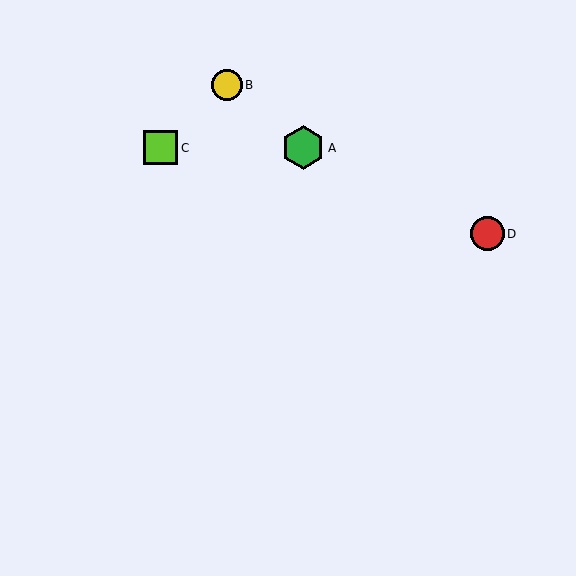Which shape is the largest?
The green hexagon (labeled A) is the largest.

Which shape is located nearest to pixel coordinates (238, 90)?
The yellow circle (labeled B) at (227, 85) is nearest to that location.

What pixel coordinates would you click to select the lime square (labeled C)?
Click at (161, 148) to select the lime square C.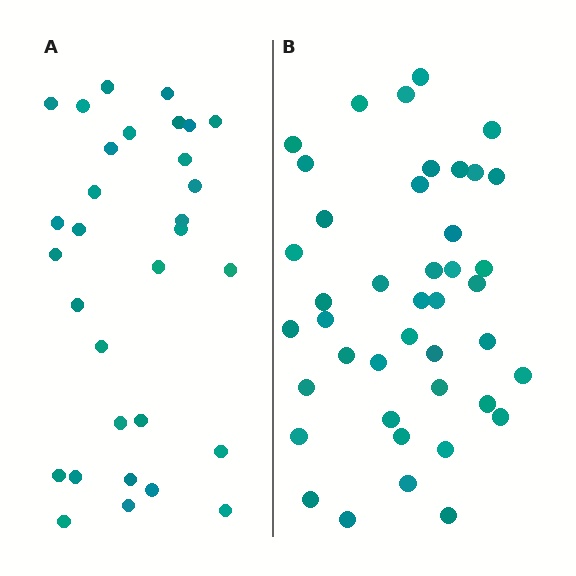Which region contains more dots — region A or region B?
Region B (the right region) has more dots.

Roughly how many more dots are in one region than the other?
Region B has roughly 12 or so more dots than region A.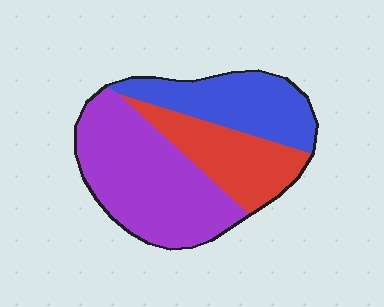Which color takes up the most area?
Purple, at roughly 45%.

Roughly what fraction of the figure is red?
Red covers 25% of the figure.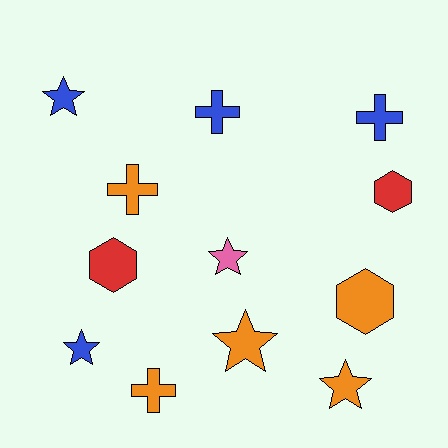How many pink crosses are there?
There are no pink crosses.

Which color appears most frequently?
Orange, with 5 objects.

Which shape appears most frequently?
Star, with 5 objects.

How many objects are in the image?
There are 12 objects.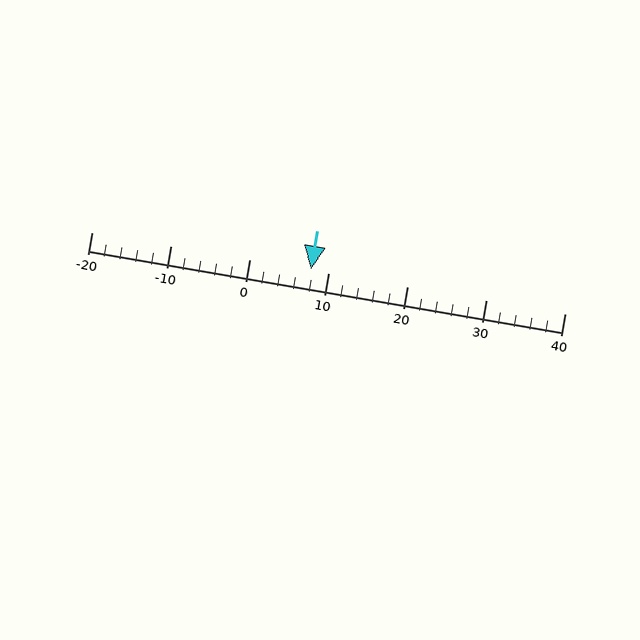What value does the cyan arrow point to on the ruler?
The cyan arrow points to approximately 8.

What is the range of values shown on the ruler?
The ruler shows values from -20 to 40.